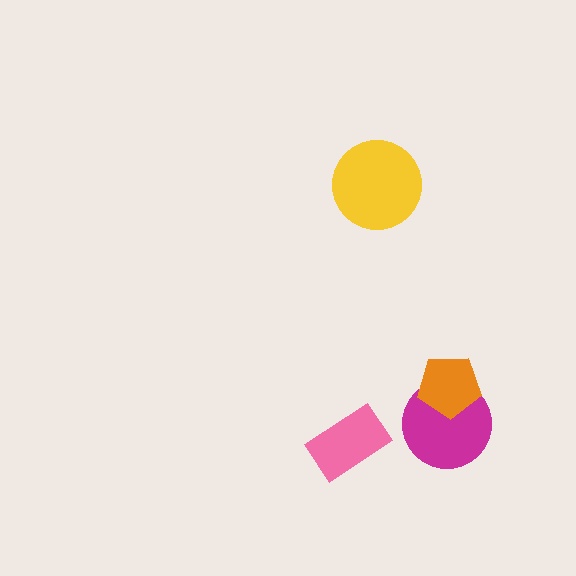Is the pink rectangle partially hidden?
No, no other shape covers it.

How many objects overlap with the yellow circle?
0 objects overlap with the yellow circle.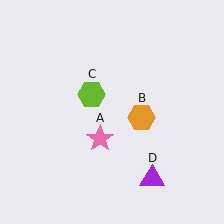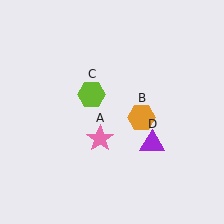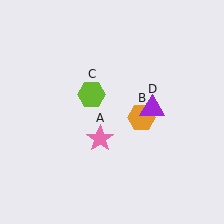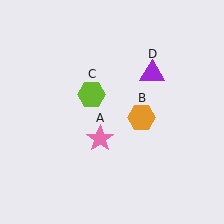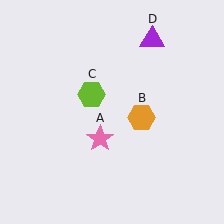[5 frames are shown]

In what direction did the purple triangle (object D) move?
The purple triangle (object D) moved up.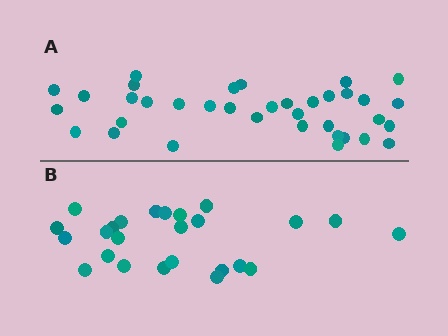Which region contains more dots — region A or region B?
Region A (the top region) has more dots.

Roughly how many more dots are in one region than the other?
Region A has roughly 12 or so more dots than region B.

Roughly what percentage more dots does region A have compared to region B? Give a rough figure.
About 45% more.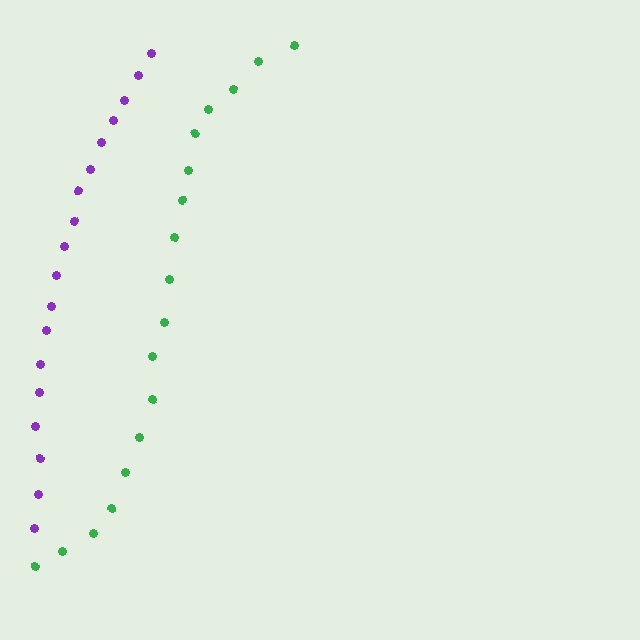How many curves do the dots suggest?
There are 2 distinct paths.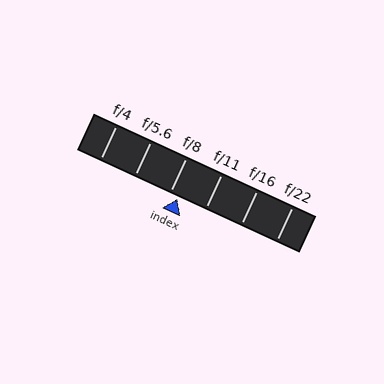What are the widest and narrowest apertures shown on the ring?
The widest aperture shown is f/4 and the narrowest is f/22.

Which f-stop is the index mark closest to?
The index mark is closest to f/8.